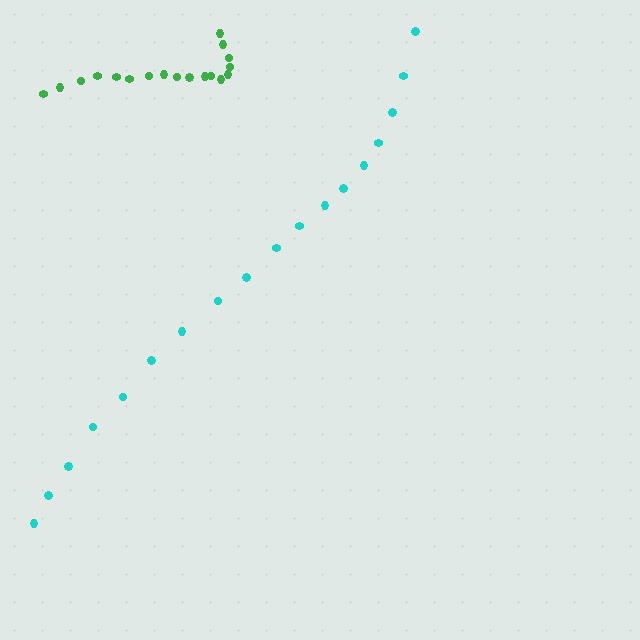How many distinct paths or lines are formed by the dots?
There are 2 distinct paths.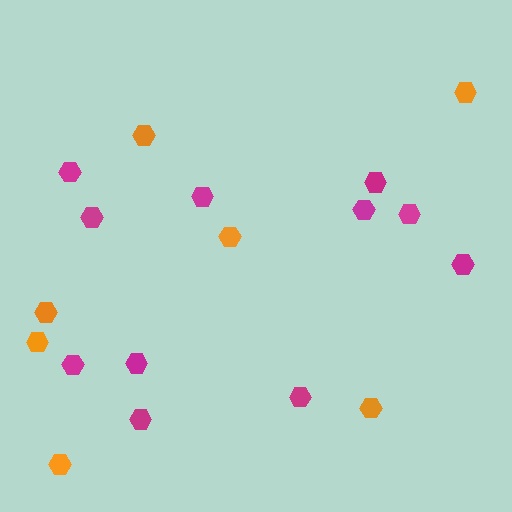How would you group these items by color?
There are 2 groups: one group of magenta hexagons (11) and one group of orange hexagons (7).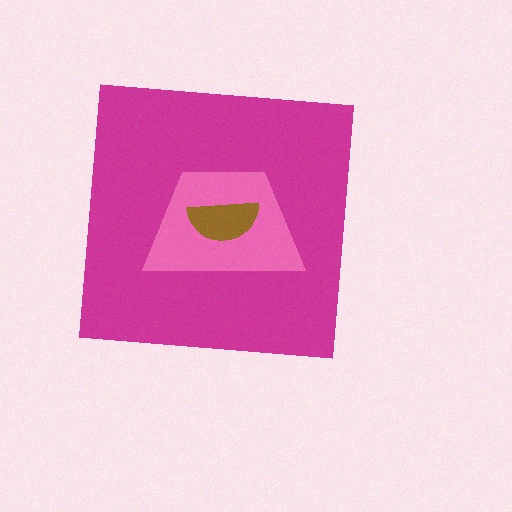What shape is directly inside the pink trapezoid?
The brown semicircle.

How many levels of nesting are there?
3.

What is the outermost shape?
The magenta square.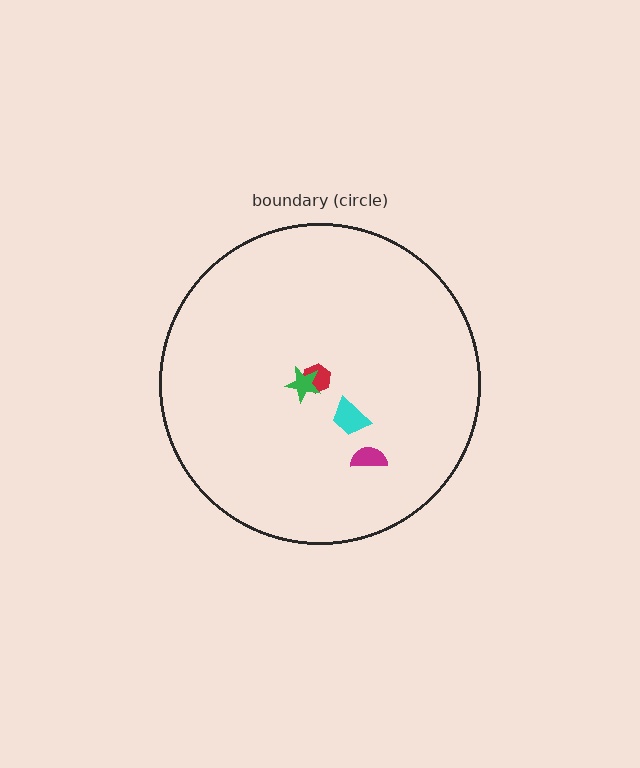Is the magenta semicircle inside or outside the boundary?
Inside.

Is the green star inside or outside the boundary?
Inside.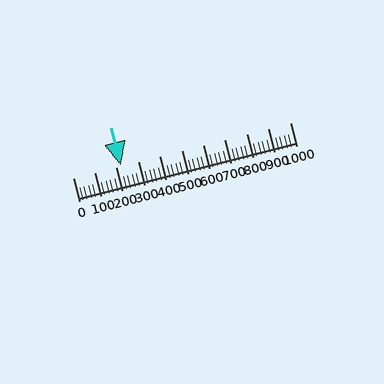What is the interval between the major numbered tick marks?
The major tick marks are spaced 100 units apart.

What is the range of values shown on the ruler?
The ruler shows values from 0 to 1000.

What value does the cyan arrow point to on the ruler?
The cyan arrow points to approximately 220.